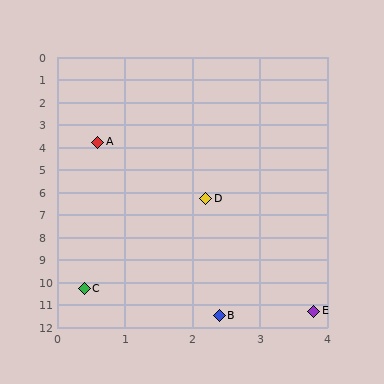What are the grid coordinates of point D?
Point D is at approximately (2.2, 6.3).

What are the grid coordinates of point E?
Point E is at approximately (3.8, 11.3).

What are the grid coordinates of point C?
Point C is at approximately (0.4, 10.3).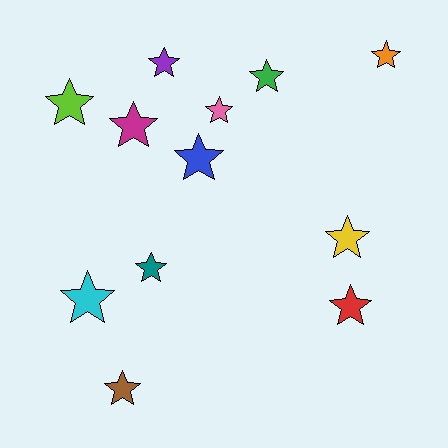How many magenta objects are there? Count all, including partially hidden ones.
There is 1 magenta object.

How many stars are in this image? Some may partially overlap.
There are 12 stars.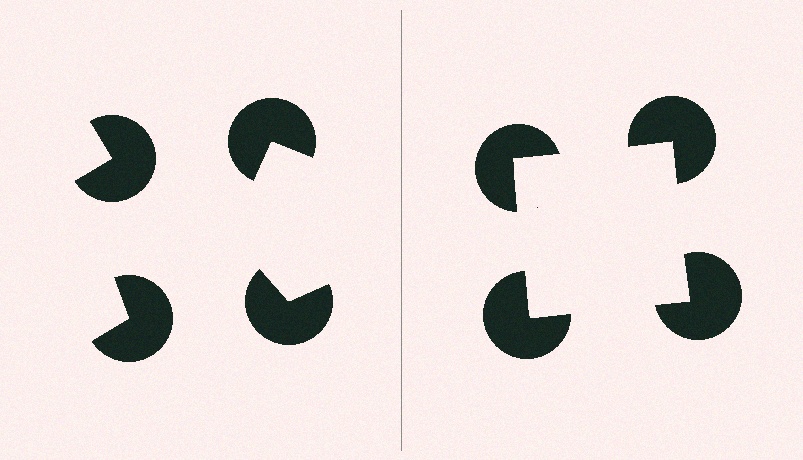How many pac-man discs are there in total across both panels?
8 — 4 on each side.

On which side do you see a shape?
An illusory square appears on the right side. On the left side the wedge cuts are rotated, so no coherent shape forms.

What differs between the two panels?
The pac-man discs are positioned identically on both sides; only the wedge orientations differ. On the right they align to a square; on the left they are misaligned.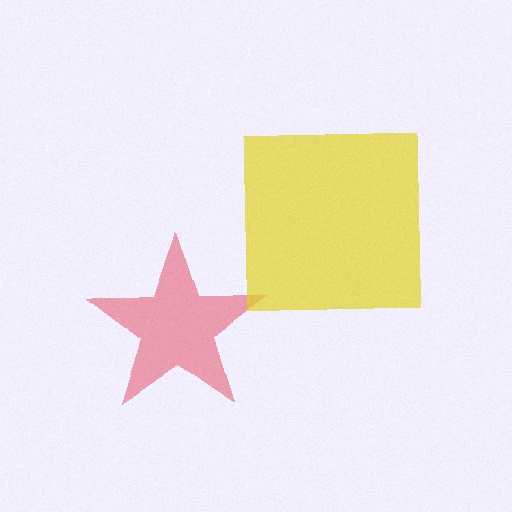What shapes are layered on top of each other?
The layered shapes are: a red star, a yellow square.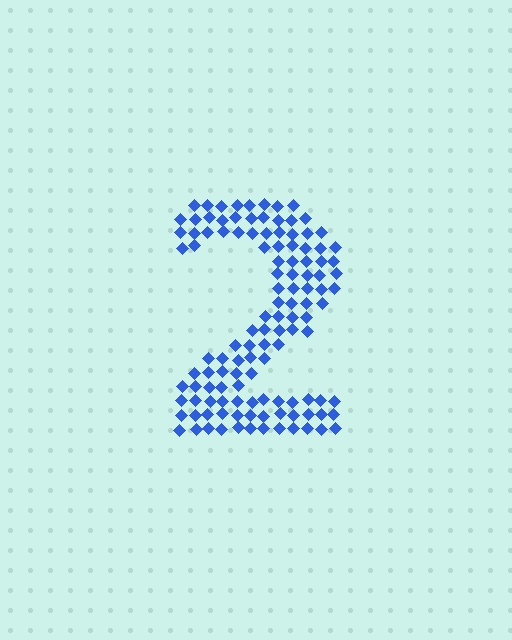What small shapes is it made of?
It is made of small diamonds.